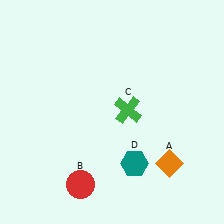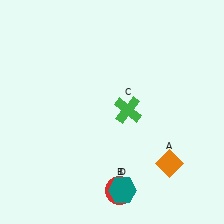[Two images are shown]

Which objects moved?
The objects that moved are: the red circle (B), the teal hexagon (D).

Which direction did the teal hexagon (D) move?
The teal hexagon (D) moved down.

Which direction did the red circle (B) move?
The red circle (B) moved right.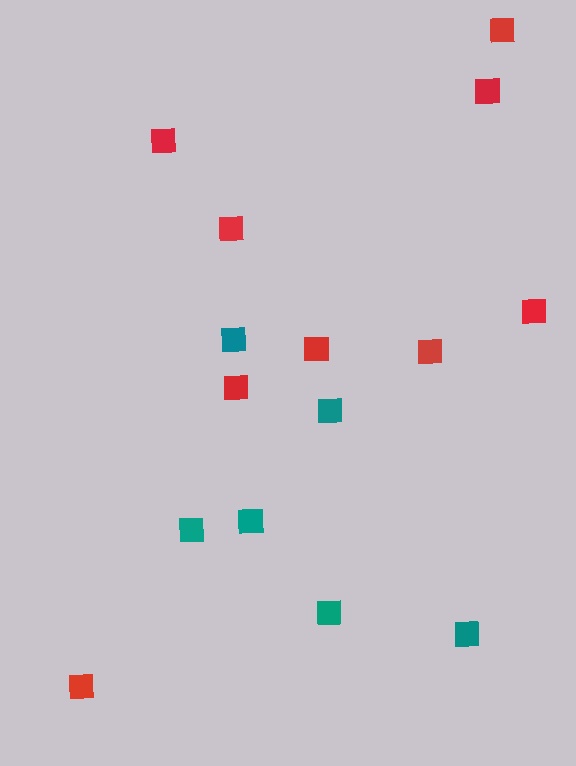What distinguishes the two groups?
There are 2 groups: one group of red squares (9) and one group of teal squares (6).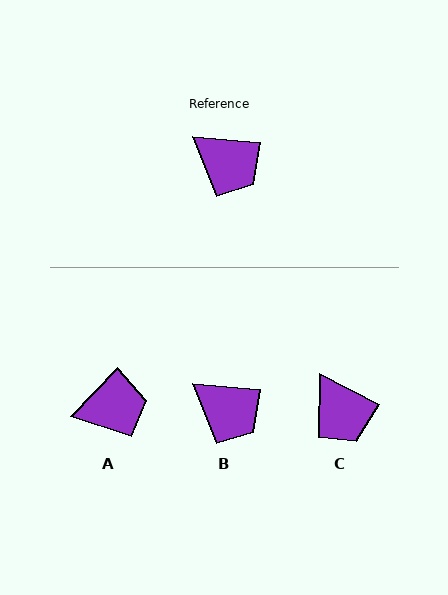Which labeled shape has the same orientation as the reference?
B.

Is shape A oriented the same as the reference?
No, it is off by about 51 degrees.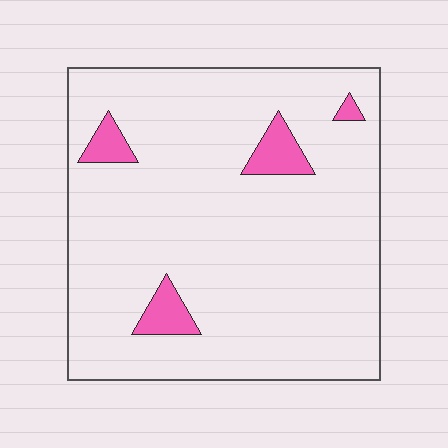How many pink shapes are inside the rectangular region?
4.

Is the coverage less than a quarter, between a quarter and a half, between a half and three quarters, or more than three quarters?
Less than a quarter.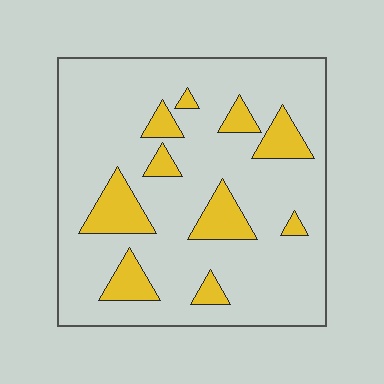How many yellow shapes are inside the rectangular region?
10.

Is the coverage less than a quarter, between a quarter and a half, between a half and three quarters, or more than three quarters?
Less than a quarter.